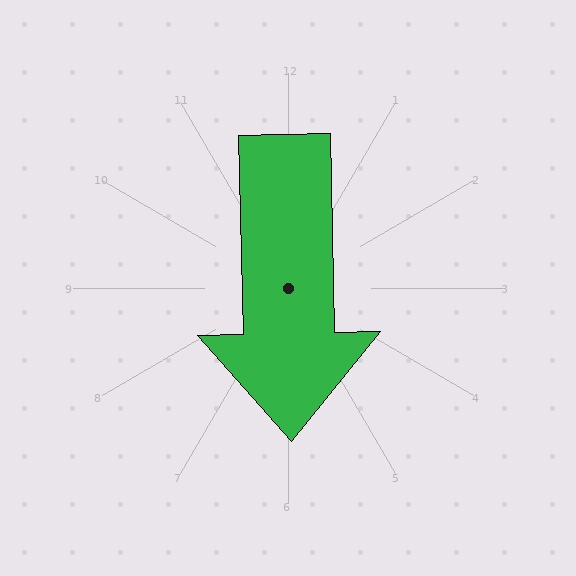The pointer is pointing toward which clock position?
Roughly 6 o'clock.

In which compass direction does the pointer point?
South.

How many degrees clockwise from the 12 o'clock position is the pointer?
Approximately 179 degrees.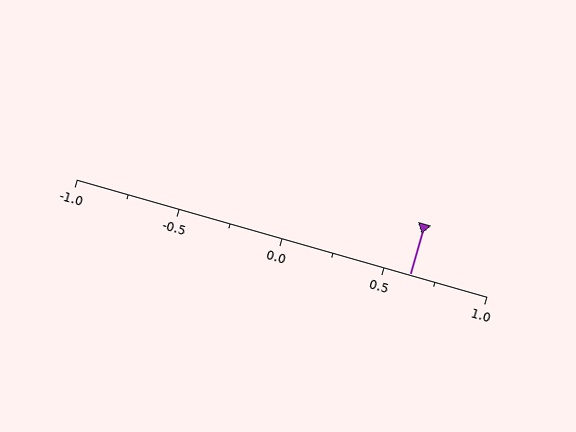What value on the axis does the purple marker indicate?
The marker indicates approximately 0.62.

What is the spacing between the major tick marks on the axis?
The major ticks are spaced 0.5 apart.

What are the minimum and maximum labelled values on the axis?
The axis runs from -1.0 to 1.0.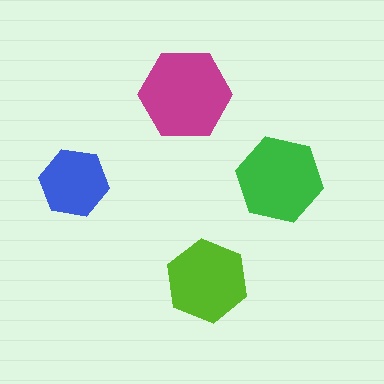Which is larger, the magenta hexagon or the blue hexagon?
The magenta one.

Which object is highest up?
The magenta hexagon is topmost.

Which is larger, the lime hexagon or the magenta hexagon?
The magenta one.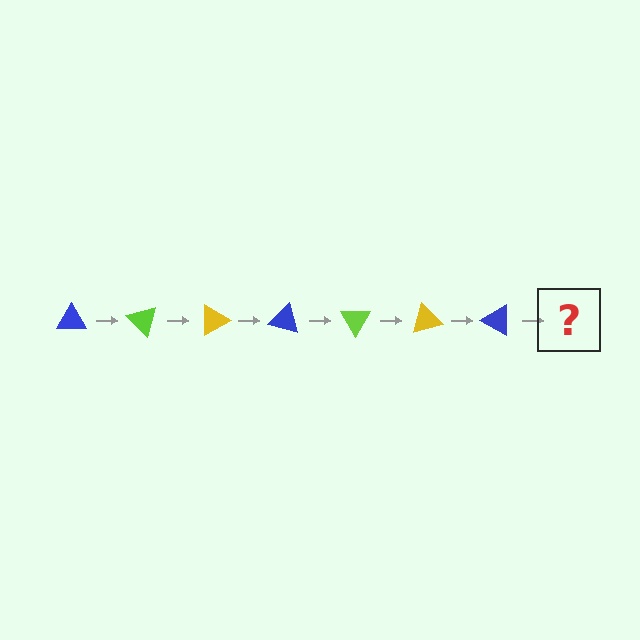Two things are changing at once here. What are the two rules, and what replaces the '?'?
The two rules are that it rotates 45 degrees each step and the color cycles through blue, lime, and yellow. The '?' should be a lime triangle, rotated 315 degrees from the start.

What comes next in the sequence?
The next element should be a lime triangle, rotated 315 degrees from the start.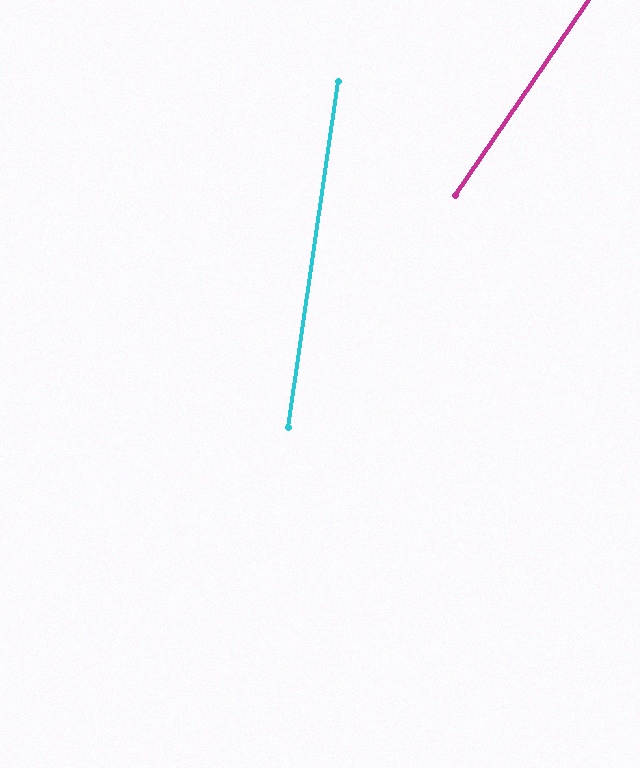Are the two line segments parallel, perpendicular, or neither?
Neither parallel nor perpendicular — they differ by about 26°.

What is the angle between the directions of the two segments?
Approximately 26 degrees.